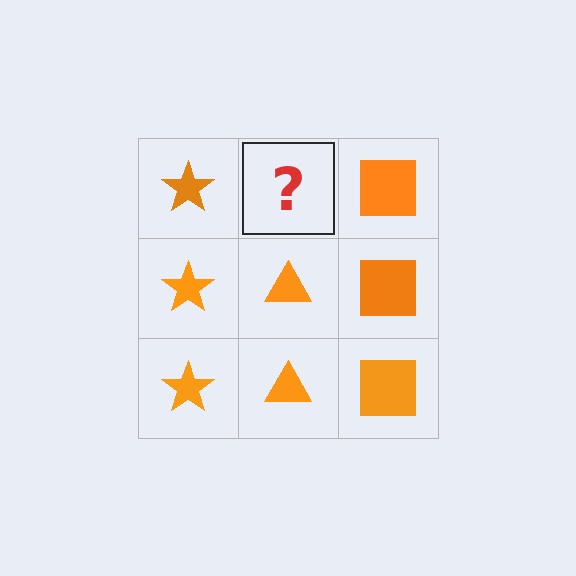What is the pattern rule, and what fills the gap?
The rule is that each column has a consistent shape. The gap should be filled with an orange triangle.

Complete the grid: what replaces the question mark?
The question mark should be replaced with an orange triangle.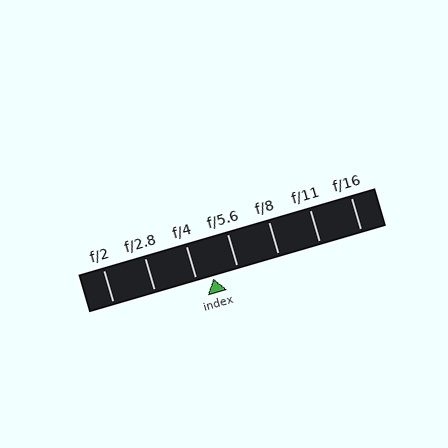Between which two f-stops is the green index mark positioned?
The index mark is between f/4 and f/5.6.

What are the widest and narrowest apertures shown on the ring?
The widest aperture shown is f/2 and the narrowest is f/16.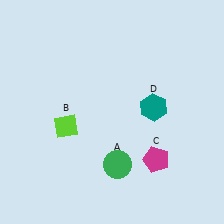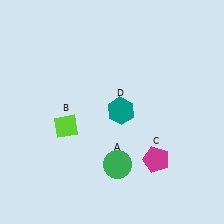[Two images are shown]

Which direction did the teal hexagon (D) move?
The teal hexagon (D) moved left.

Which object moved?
The teal hexagon (D) moved left.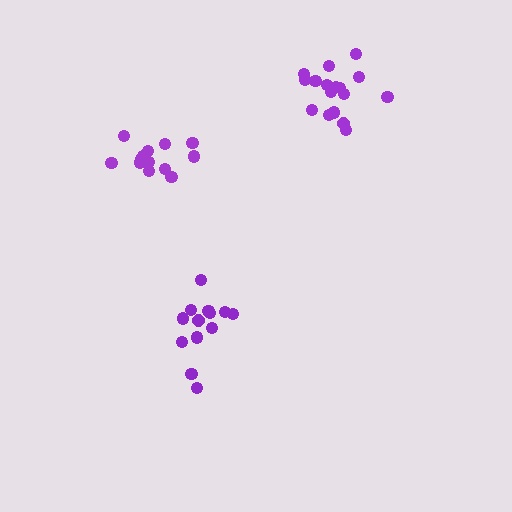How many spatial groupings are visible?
There are 3 spatial groupings.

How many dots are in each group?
Group 1: 13 dots, Group 2: 17 dots, Group 3: 13 dots (43 total).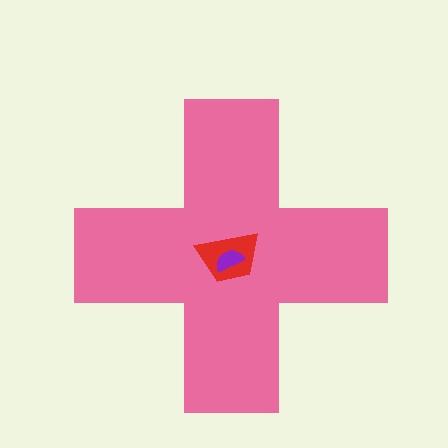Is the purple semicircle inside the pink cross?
Yes.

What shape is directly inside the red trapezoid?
The purple semicircle.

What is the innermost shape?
The purple semicircle.